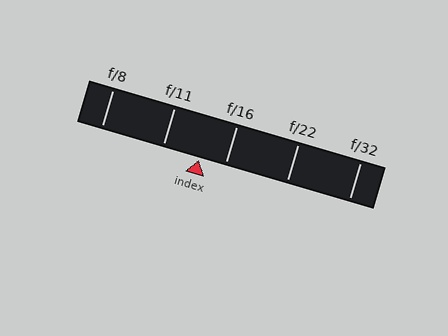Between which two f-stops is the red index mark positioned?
The index mark is between f/11 and f/16.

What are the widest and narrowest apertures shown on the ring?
The widest aperture shown is f/8 and the narrowest is f/32.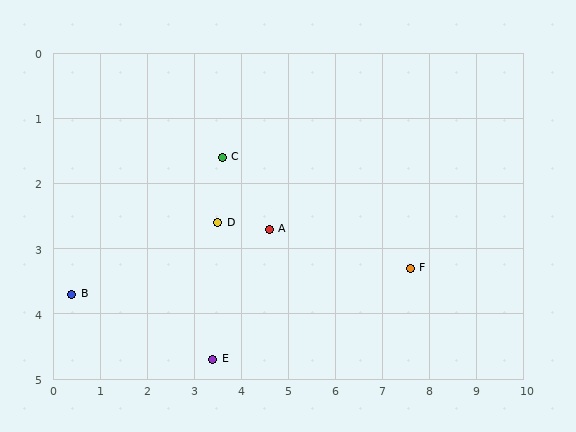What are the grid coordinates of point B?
Point B is at approximately (0.4, 3.7).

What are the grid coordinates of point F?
Point F is at approximately (7.6, 3.3).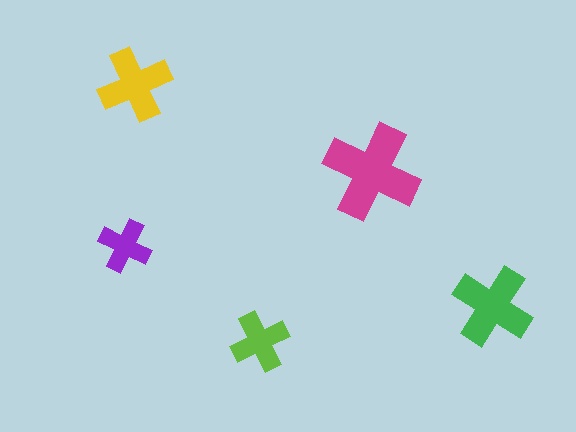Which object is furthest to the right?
The green cross is rightmost.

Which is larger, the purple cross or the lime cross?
The lime one.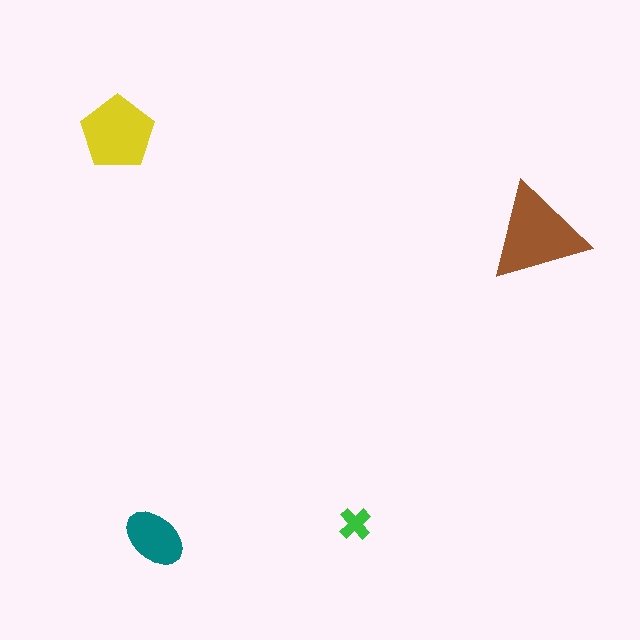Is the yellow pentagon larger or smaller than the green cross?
Larger.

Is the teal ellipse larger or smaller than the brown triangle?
Smaller.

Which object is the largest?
The brown triangle.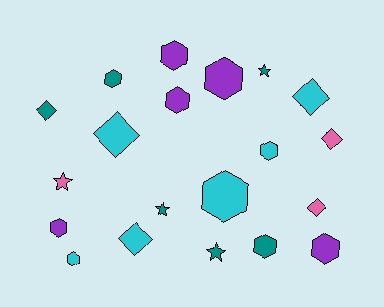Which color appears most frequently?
Cyan, with 6 objects.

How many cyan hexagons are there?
There are 3 cyan hexagons.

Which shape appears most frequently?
Hexagon, with 10 objects.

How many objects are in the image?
There are 20 objects.